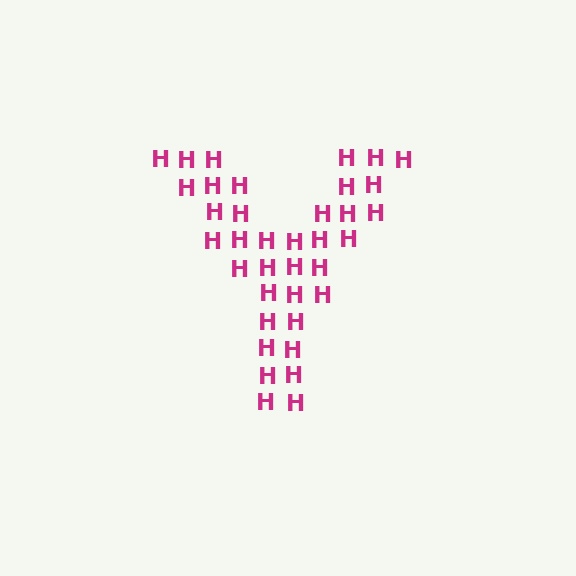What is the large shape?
The large shape is the letter Y.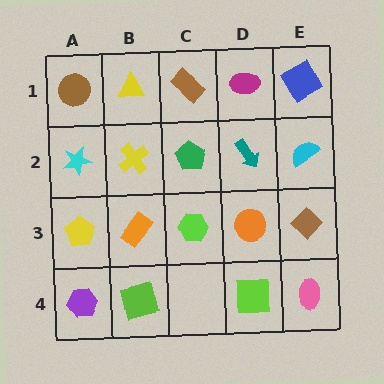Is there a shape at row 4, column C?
No, that cell is empty.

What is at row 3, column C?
A lime hexagon.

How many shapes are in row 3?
5 shapes.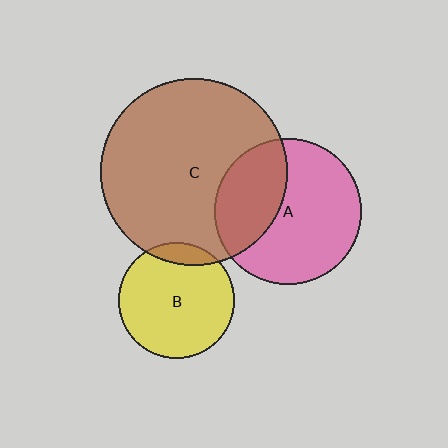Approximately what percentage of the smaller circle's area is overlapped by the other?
Approximately 10%.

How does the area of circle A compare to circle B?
Approximately 1.6 times.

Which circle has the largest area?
Circle C (brown).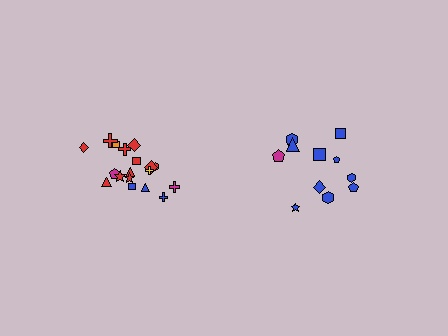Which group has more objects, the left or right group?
The left group.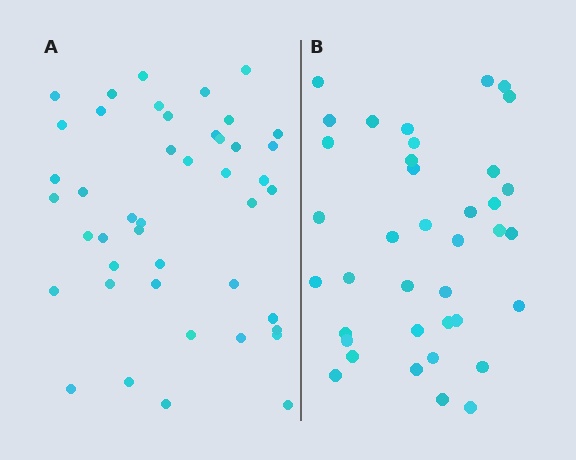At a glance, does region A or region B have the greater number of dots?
Region A (the left region) has more dots.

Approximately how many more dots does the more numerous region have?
Region A has about 6 more dots than region B.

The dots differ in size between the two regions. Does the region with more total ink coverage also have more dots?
No. Region B has more total ink coverage because its dots are larger, but region A actually contains more individual dots. Total area can be misleading — the number of items is what matters here.